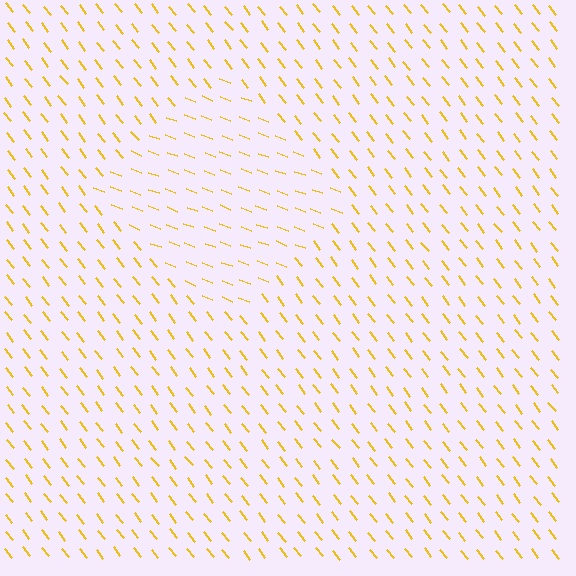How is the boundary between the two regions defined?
The boundary is defined purely by a change in line orientation (approximately 31 degrees difference). All lines are the same color and thickness.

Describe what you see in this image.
The image is filled with small yellow line segments. A diamond region in the image has lines oriented differently from the surrounding lines, creating a visible texture boundary.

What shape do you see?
I see a diamond.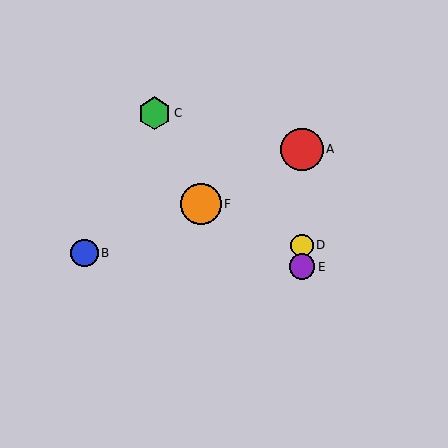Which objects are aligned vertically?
Objects A, D, E are aligned vertically.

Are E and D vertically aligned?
Yes, both are at x≈302.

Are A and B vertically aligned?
No, A is at x≈302 and B is at x≈84.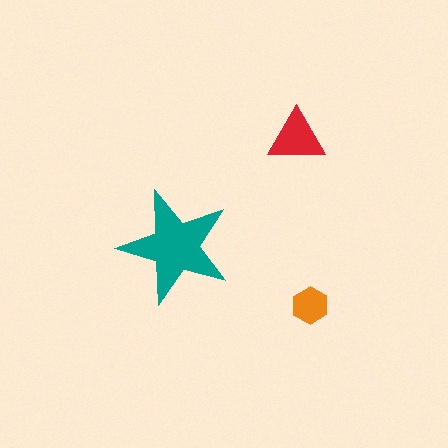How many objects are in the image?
There are 3 objects in the image.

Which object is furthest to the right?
The orange hexagon is rightmost.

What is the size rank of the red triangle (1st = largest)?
2nd.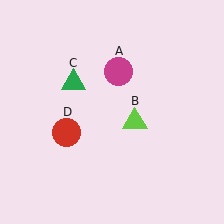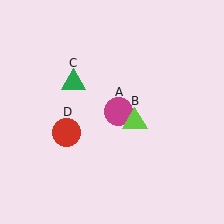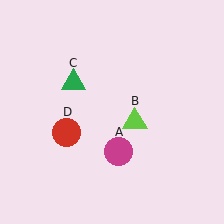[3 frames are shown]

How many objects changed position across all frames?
1 object changed position: magenta circle (object A).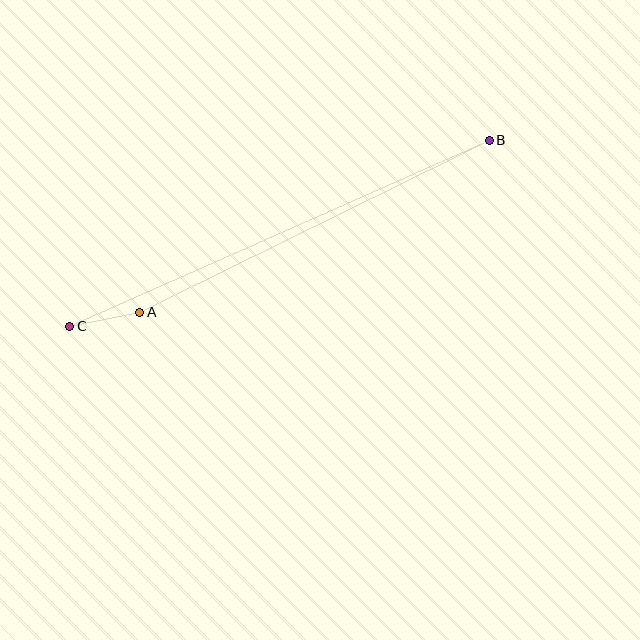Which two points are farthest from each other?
Points B and C are farthest from each other.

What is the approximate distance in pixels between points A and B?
The distance between A and B is approximately 390 pixels.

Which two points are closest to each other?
Points A and C are closest to each other.